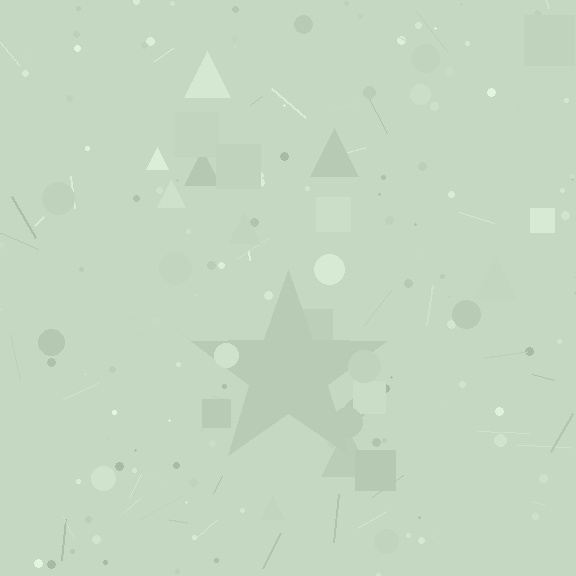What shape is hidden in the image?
A star is hidden in the image.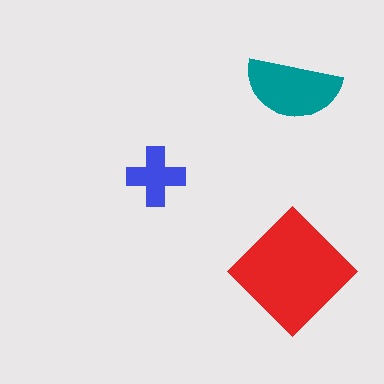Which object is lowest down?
The red diamond is bottommost.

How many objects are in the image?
There are 3 objects in the image.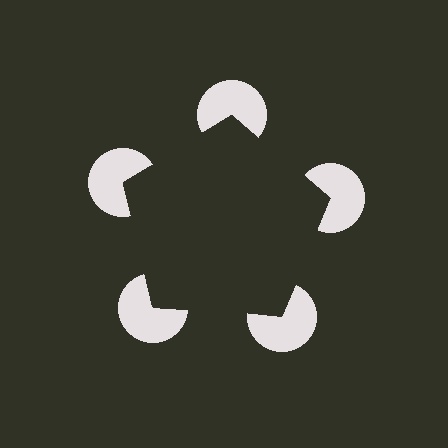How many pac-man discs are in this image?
There are 5 — one at each vertex of the illusory pentagon.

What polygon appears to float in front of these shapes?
An illusory pentagon — its edges are inferred from the aligned wedge cuts in the pac-man discs, not physically drawn.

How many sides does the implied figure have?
5 sides.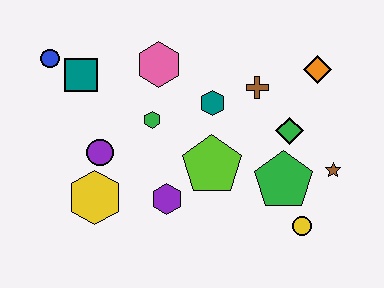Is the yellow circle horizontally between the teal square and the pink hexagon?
No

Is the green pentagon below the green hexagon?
Yes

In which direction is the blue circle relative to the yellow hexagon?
The blue circle is above the yellow hexagon.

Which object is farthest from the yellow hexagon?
The orange diamond is farthest from the yellow hexagon.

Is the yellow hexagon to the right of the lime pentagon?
No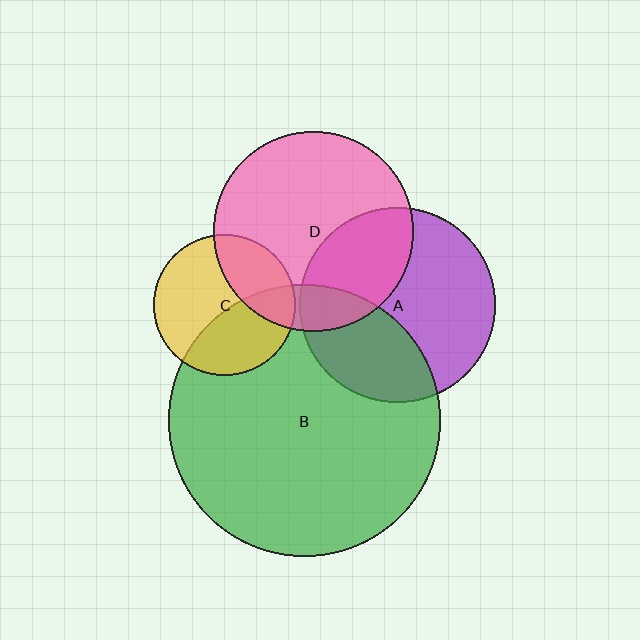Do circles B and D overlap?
Yes.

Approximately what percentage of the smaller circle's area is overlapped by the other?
Approximately 15%.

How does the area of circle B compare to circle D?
Approximately 1.9 times.